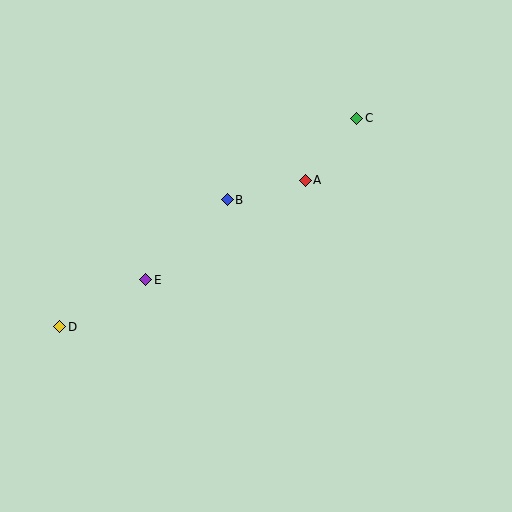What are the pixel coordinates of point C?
Point C is at (357, 118).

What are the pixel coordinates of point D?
Point D is at (60, 327).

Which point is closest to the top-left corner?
Point B is closest to the top-left corner.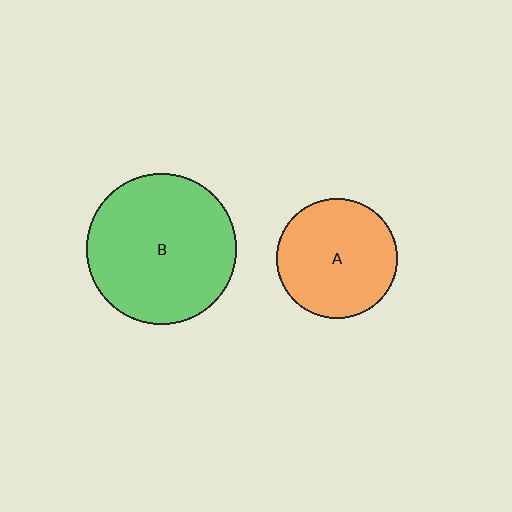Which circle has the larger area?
Circle B (green).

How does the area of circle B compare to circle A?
Approximately 1.6 times.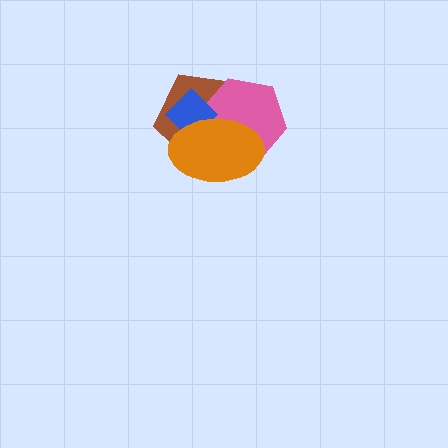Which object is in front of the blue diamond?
The orange ellipse is in front of the blue diamond.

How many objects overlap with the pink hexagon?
3 objects overlap with the pink hexagon.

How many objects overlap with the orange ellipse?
3 objects overlap with the orange ellipse.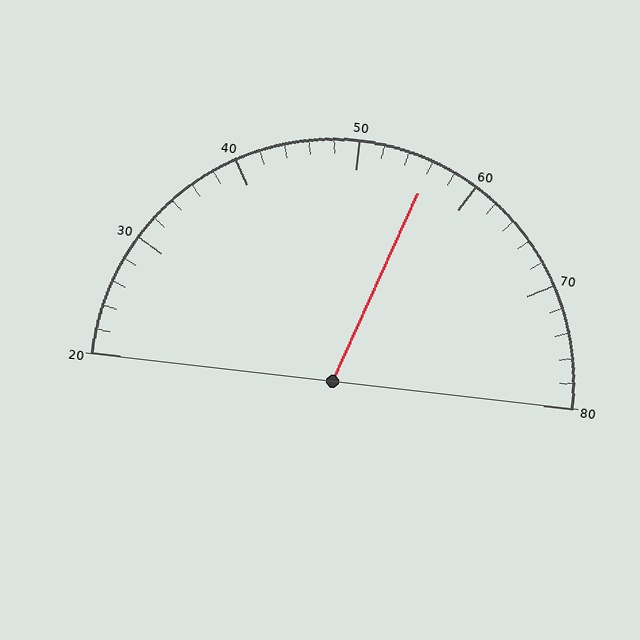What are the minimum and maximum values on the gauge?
The gauge ranges from 20 to 80.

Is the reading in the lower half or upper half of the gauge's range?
The reading is in the upper half of the range (20 to 80).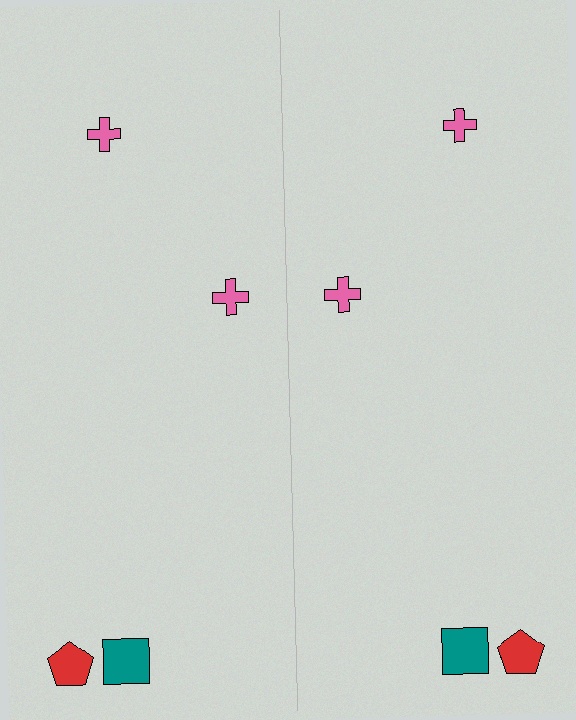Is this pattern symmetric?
Yes, this pattern has bilateral (reflection) symmetry.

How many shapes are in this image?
There are 8 shapes in this image.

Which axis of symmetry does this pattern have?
The pattern has a vertical axis of symmetry running through the center of the image.